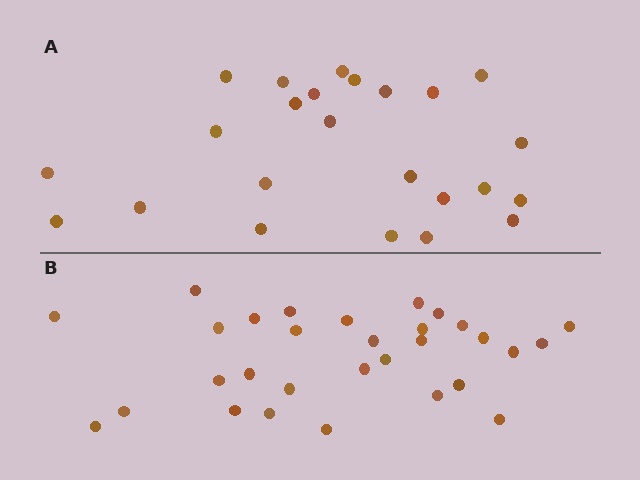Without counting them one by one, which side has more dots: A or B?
Region B (the bottom region) has more dots.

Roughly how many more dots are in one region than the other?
Region B has about 6 more dots than region A.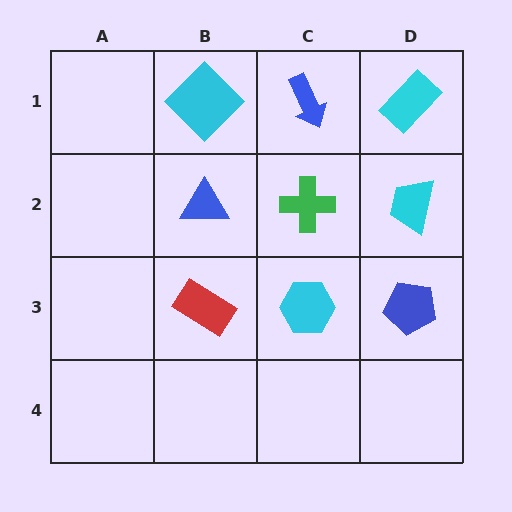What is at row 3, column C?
A cyan hexagon.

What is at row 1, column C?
A blue arrow.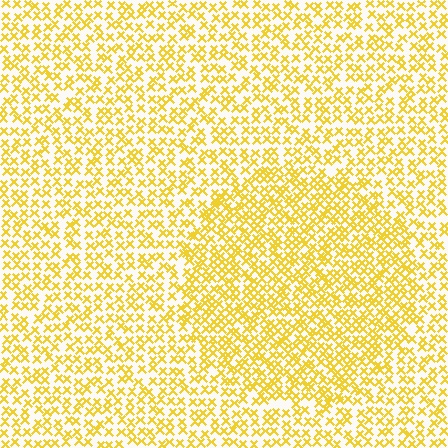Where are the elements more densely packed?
The elements are more densely packed inside the circle boundary.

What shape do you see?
I see a circle.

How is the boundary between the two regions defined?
The boundary is defined by a change in element density (approximately 1.6x ratio). All elements are the same color, size, and shape.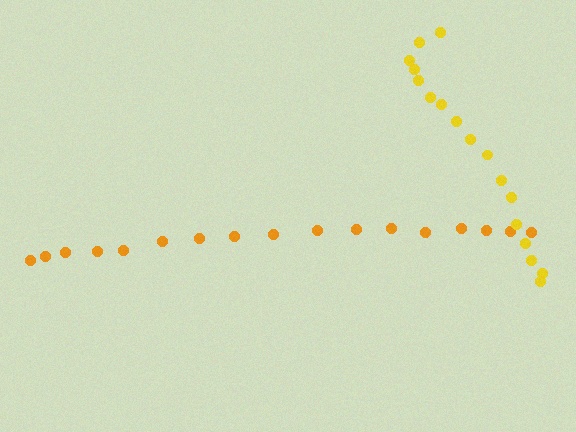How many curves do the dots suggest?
There are 2 distinct paths.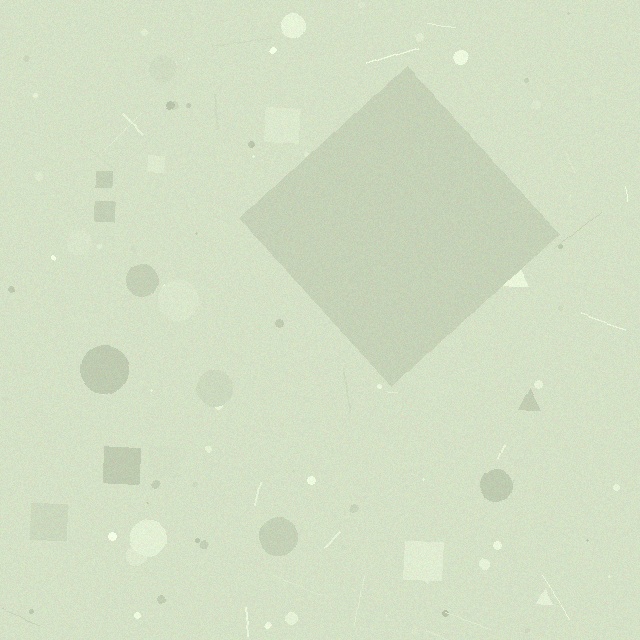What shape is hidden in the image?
A diamond is hidden in the image.